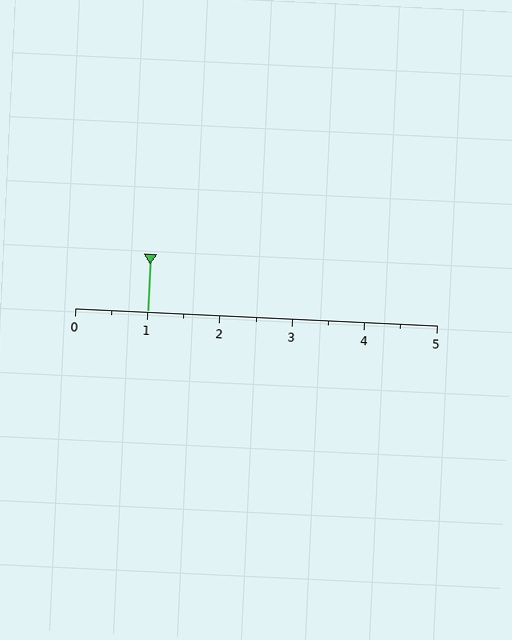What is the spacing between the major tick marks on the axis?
The major ticks are spaced 1 apart.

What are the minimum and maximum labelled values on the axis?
The axis runs from 0 to 5.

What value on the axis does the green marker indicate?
The marker indicates approximately 1.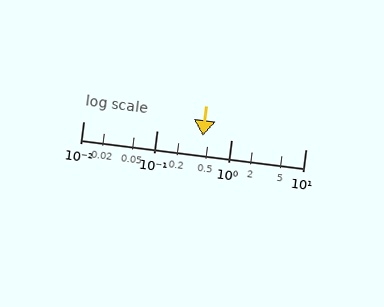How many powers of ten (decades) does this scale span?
The scale spans 3 decades, from 0.01 to 10.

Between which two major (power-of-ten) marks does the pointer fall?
The pointer is between 0.1 and 1.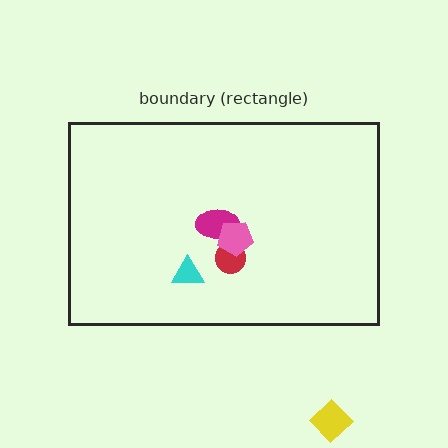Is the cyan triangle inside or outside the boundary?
Inside.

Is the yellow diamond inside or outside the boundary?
Outside.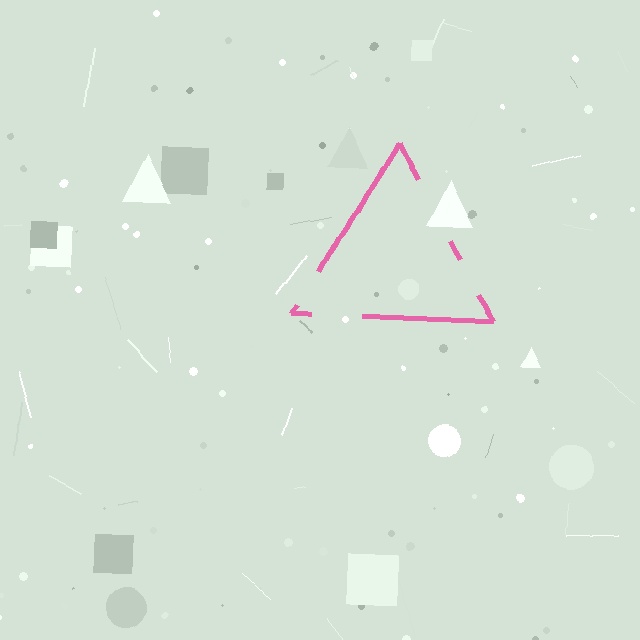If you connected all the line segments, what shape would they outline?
They would outline a triangle.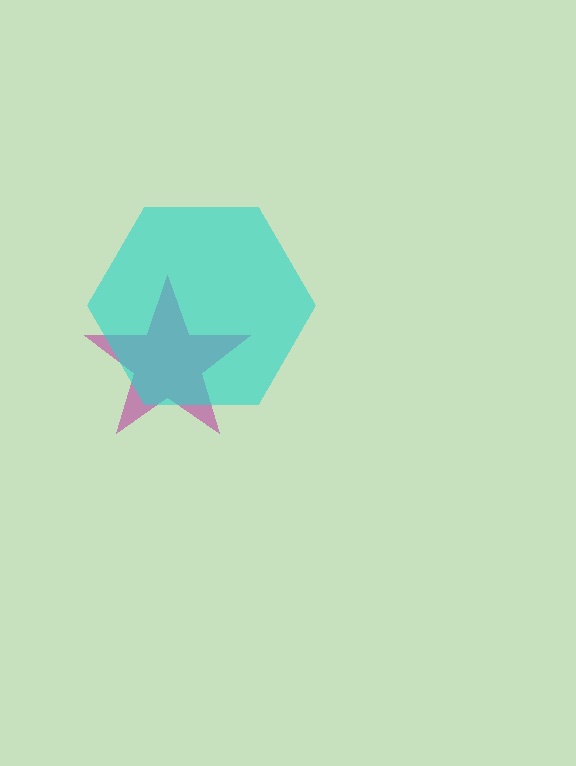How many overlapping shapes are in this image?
There are 2 overlapping shapes in the image.